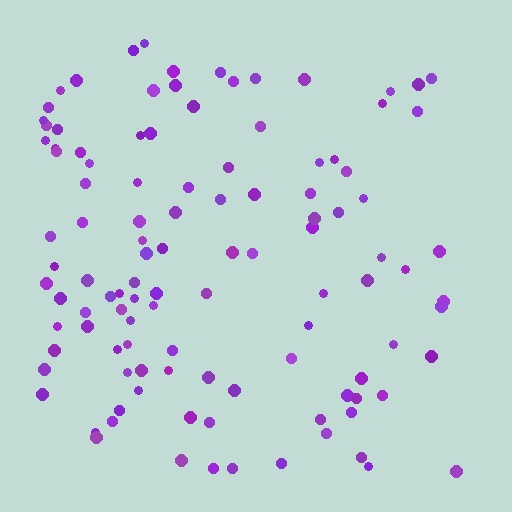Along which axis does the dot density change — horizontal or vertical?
Horizontal.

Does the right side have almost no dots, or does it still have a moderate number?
Still a moderate number, just noticeably fewer than the left.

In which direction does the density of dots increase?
From right to left, with the left side densest.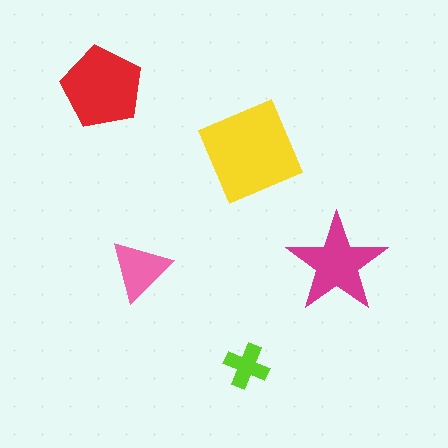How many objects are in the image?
There are 5 objects in the image.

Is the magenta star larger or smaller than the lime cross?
Larger.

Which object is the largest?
The yellow diamond.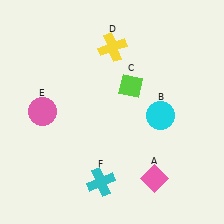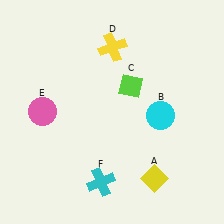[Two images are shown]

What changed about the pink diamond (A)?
In Image 1, A is pink. In Image 2, it changed to yellow.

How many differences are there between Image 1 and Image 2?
There is 1 difference between the two images.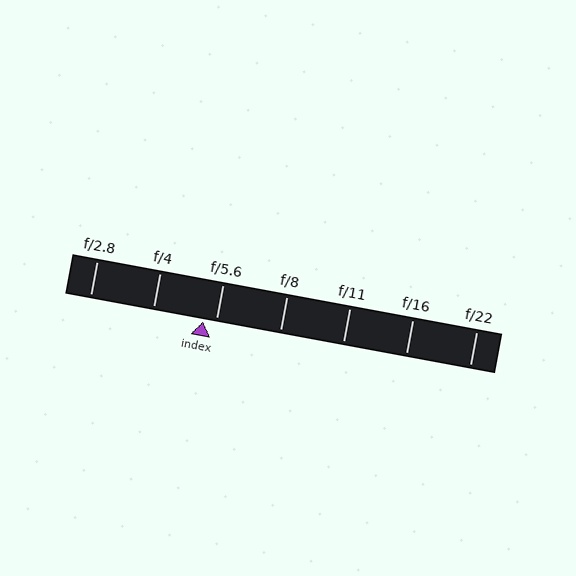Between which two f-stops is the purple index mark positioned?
The index mark is between f/4 and f/5.6.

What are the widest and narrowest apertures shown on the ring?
The widest aperture shown is f/2.8 and the narrowest is f/22.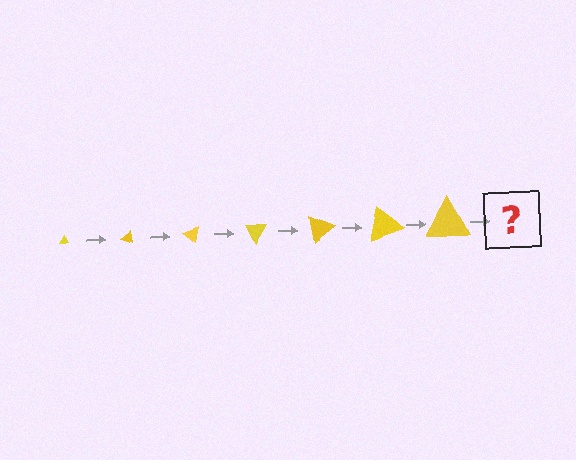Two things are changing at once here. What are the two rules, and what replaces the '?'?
The two rules are that the triangle grows larger each step and it rotates 20 degrees each step. The '?' should be a triangle, larger than the previous one and rotated 140 degrees from the start.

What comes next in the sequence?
The next element should be a triangle, larger than the previous one and rotated 140 degrees from the start.